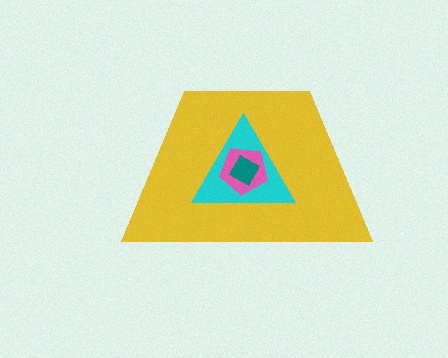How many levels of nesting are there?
4.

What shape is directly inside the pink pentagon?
The teal diamond.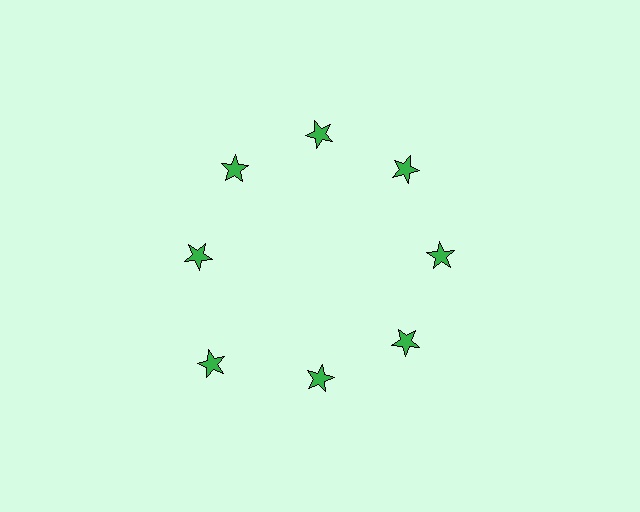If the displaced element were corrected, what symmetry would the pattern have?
It would have 8-fold rotational symmetry — the pattern would map onto itself every 45 degrees.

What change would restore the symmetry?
The symmetry would be restored by moving it inward, back onto the ring so that all 8 stars sit at equal angles and equal distance from the center.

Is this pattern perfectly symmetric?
No. The 8 green stars are arranged in a ring, but one element near the 8 o'clock position is pushed outward from the center, breaking the 8-fold rotational symmetry.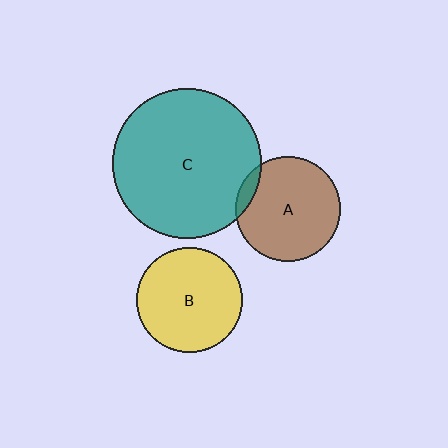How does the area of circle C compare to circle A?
Approximately 2.0 times.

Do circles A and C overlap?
Yes.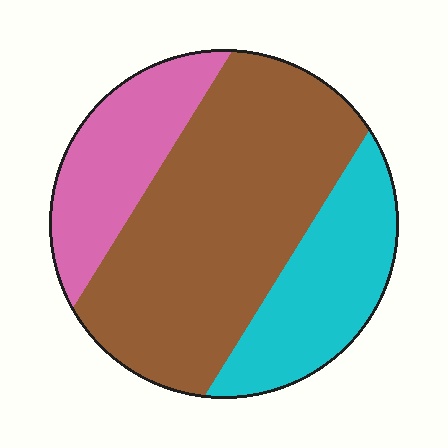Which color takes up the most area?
Brown, at roughly 55%.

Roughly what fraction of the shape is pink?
Pink takes up about one fifth (1/5) of the shape.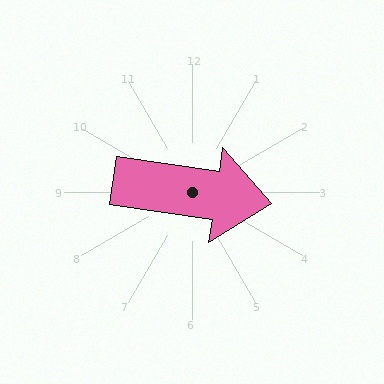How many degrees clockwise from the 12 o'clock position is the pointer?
Approximately 98 degrees.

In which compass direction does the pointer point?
East.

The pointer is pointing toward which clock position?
Roughly 3 o'clock.